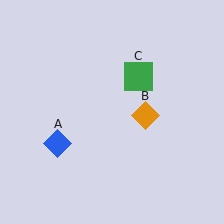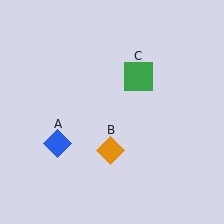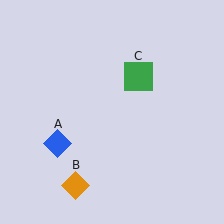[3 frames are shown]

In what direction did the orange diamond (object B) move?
The orange diamond (object B) moved down and to the left.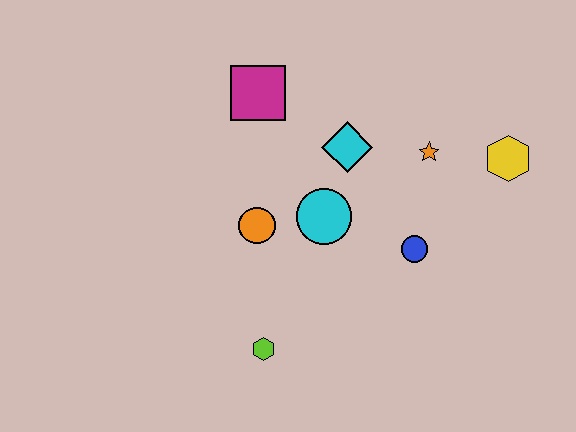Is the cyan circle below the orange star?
Yes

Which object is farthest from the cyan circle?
The yellow hexagon is farthest from the cyan circle.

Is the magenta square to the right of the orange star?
No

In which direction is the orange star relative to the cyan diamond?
The orange star is to the right of the cyan diamond.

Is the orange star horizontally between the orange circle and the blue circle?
No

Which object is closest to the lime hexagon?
The orange circle is closest to the lime hexagon.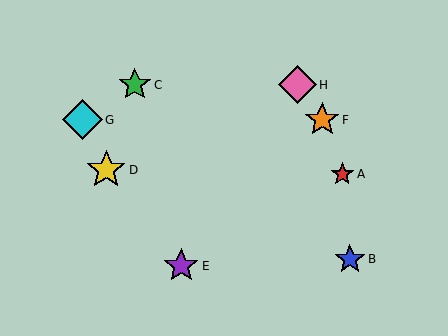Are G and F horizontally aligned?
Yes, both are at y≈120.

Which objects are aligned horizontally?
Objects F, G are aligned horizontally.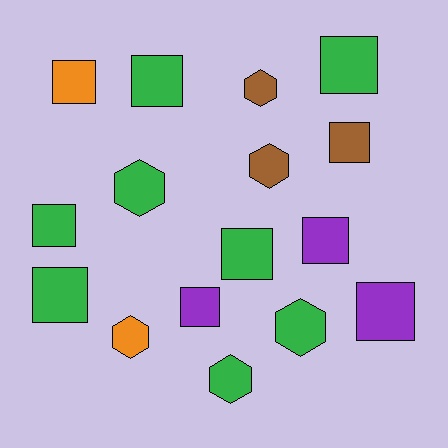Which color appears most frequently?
Green, with 8 objects.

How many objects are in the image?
There are 16 objects.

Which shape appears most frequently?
Square, with 10 objects.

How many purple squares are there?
There are 3 purple squares.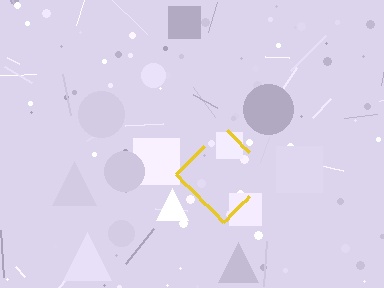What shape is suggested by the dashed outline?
The dashed outline suggests a diamond.